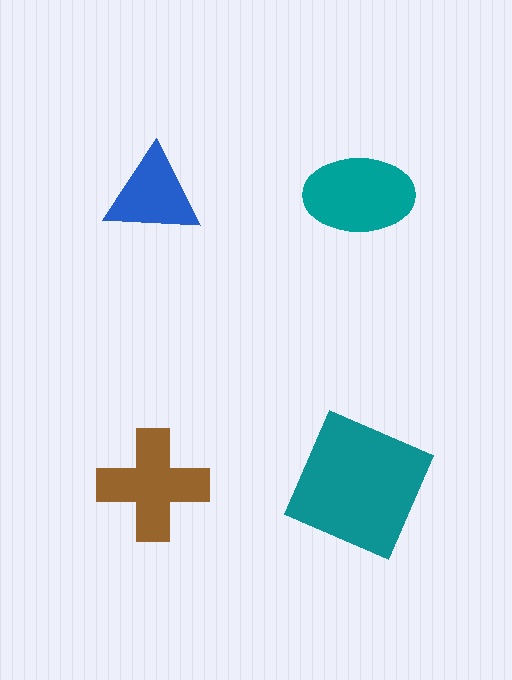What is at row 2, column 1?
A brown cross.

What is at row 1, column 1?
A blue triangle.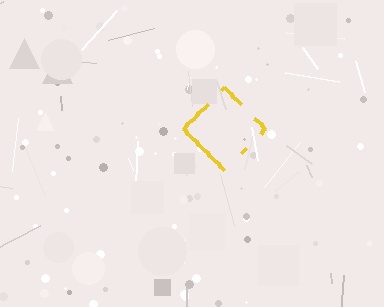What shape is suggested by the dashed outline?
The dashed outline suggests a diamond.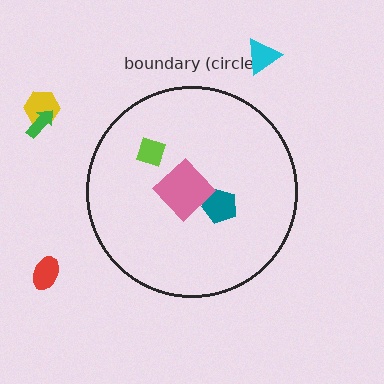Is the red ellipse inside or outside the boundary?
Outside.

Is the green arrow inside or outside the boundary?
Outside.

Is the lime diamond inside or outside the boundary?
Inside.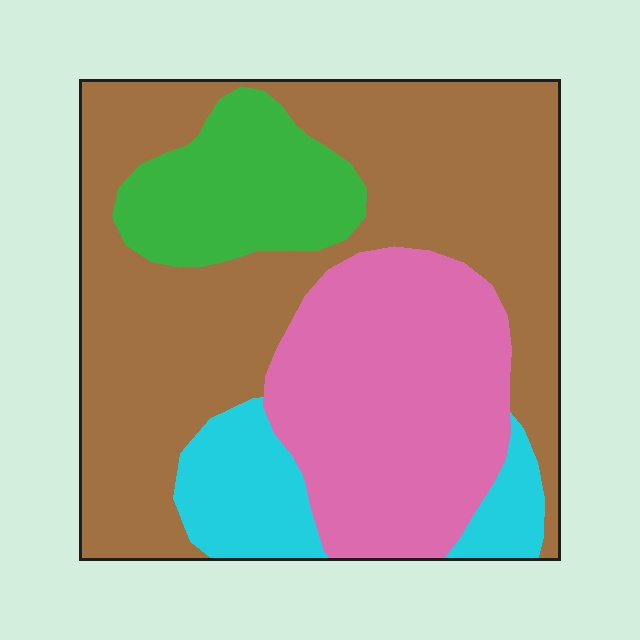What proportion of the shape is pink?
Pink takes up about one quarter (1/4) of the shape.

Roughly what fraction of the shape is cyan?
Cyan covers around 10% of the shape.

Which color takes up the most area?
Brown, at roughly 50%.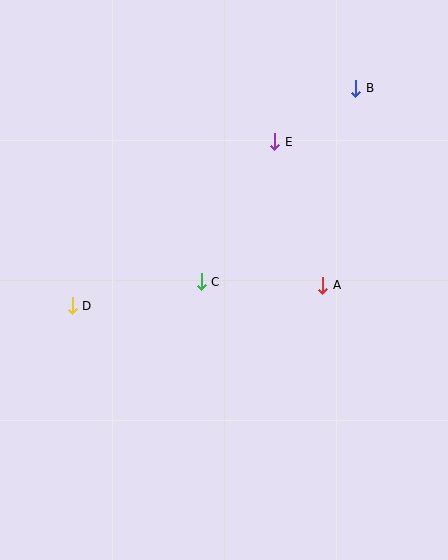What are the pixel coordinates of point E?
Point E is at (275, 142).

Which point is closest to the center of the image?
Point C at (201, 282) is closest to the center.